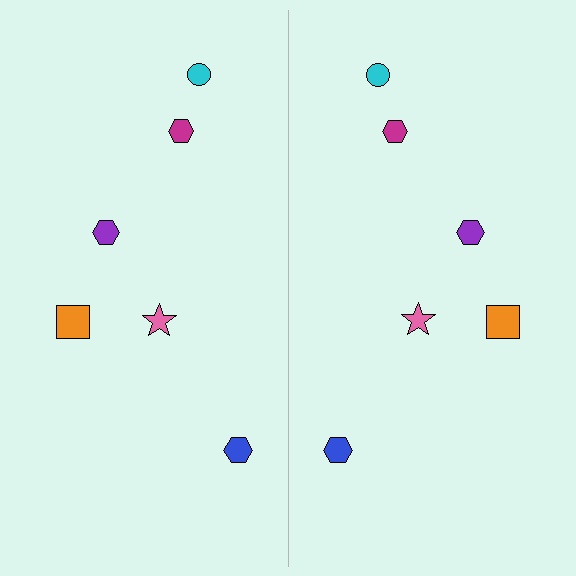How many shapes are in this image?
There are 12 shapes in this image.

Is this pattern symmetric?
Yes, this pattern has bilateral (reflection) symmetry.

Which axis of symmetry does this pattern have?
The pattern has a vertical axis of symmetry running through the center of the image.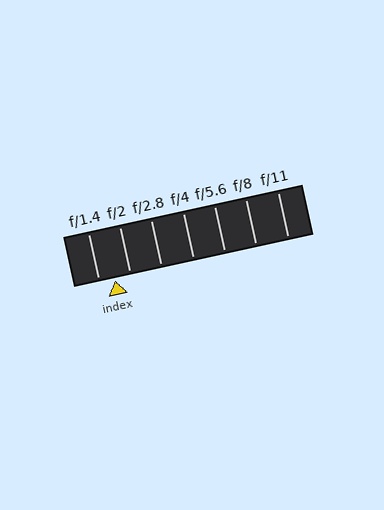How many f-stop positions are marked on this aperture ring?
There are 7 f-stop positions marked.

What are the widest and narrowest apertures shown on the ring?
The widest aperture shown is f/1.4 and the narrowest is f/11.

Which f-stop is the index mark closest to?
The index mark is closest to f/2.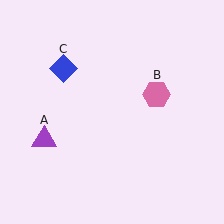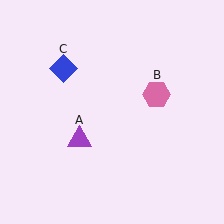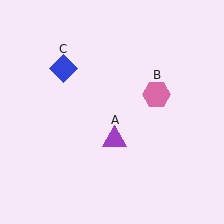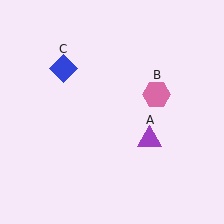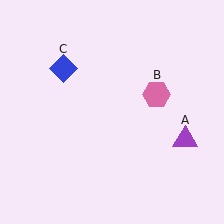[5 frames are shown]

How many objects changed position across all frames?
1 object changed position: purple triangle (object A).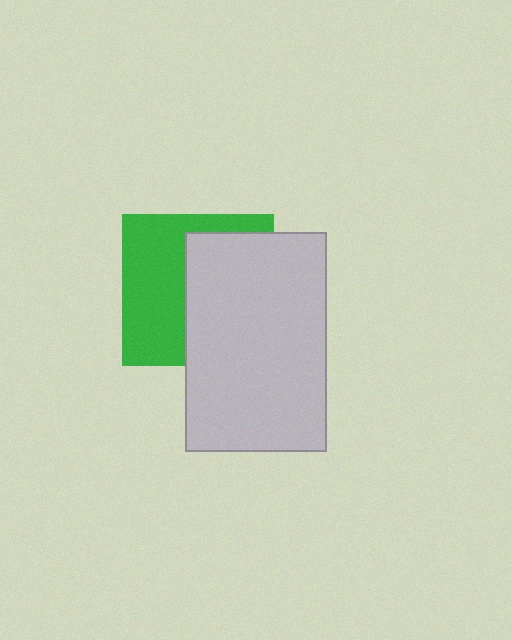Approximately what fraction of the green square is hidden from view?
Roughly 51% of the green square is hidden behind the light gray rectangle.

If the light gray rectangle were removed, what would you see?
You would see the complete green square.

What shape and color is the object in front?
The object in front is a light gray rectangle.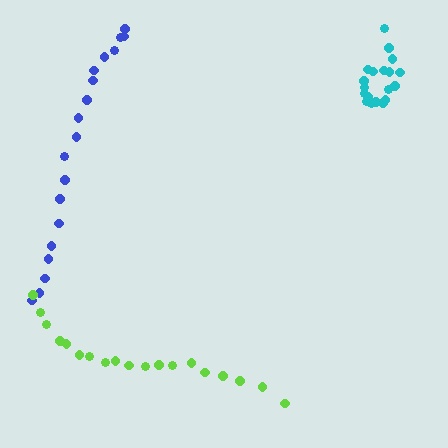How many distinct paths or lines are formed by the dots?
There are 3 distinct paths.